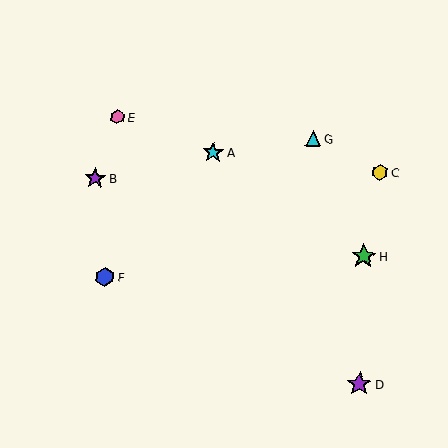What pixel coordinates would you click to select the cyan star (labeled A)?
Click at (213, 152) to select the cyan star A.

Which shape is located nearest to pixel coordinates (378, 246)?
The green star (labeled H) at (364, 256) is nearest to that location.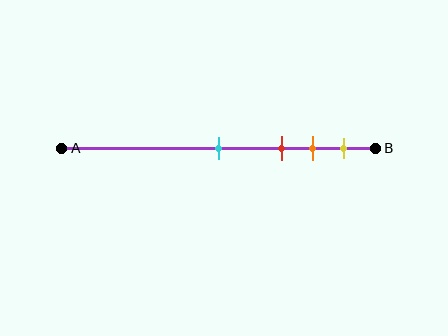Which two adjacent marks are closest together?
The orange and yellow marks are the closest adjacent pair.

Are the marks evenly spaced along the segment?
No, the marks are not evenly spaced.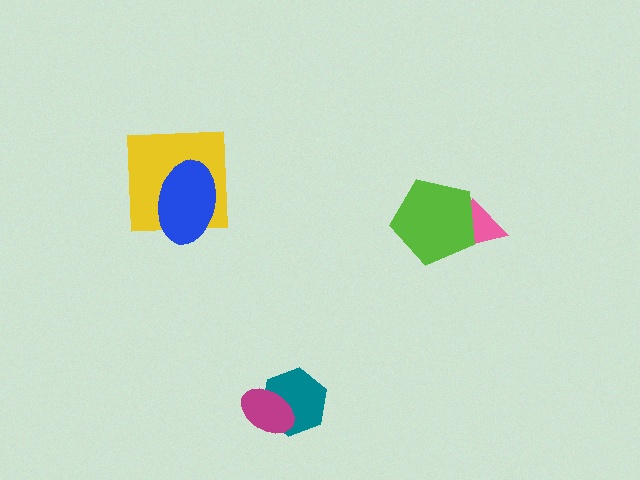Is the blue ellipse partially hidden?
No, no other shape covers it.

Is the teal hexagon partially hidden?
Yes, it is partially covered by another shape.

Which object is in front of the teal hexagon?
The magenta ellipse is in front of the teal hexagon.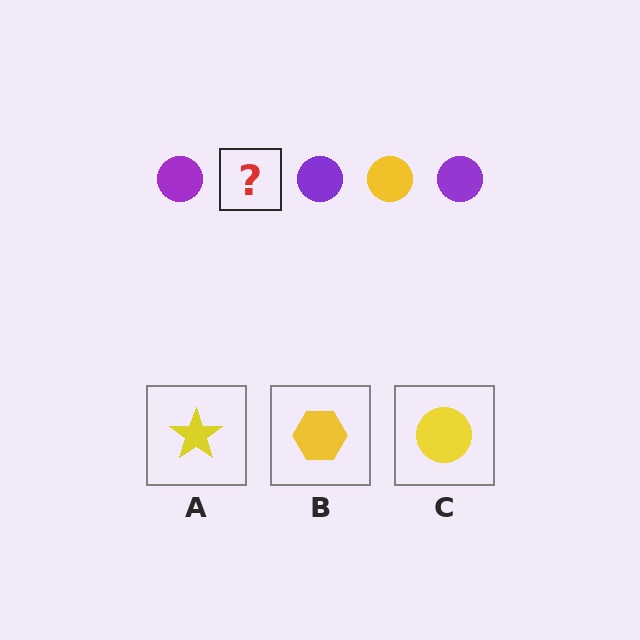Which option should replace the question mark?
Option C.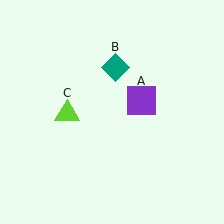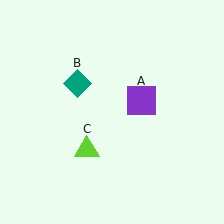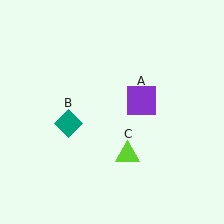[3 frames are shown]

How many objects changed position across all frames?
2 objects changed position: teal diamond (object B), lime triangle (object C).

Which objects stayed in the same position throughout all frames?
Purple square (object A) remained stationary.